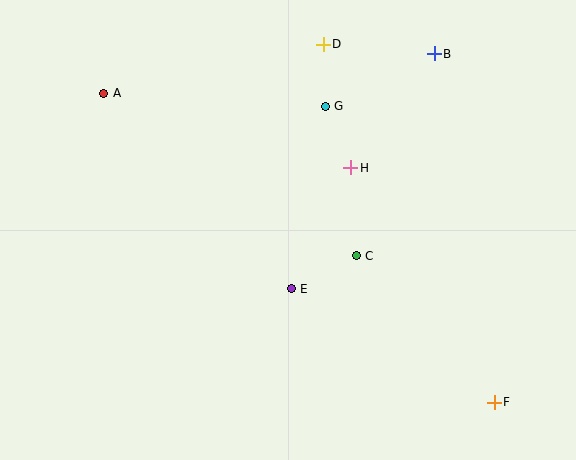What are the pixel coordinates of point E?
Point E is at (291, 289).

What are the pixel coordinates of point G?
Point G is at (325, 106).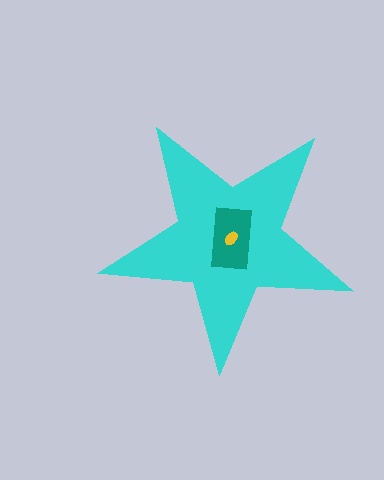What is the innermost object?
The yellow ellipse.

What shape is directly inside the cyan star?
The teal rectangle.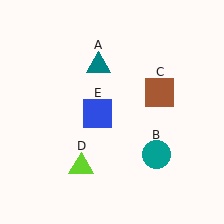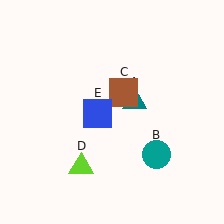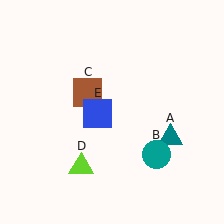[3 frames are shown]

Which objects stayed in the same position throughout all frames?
Teal circle (object B) and lime triangle (object D) and blue square (object E) remained stationary.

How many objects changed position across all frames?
2 objects changed position: teal triangle (object A), brown square (object C).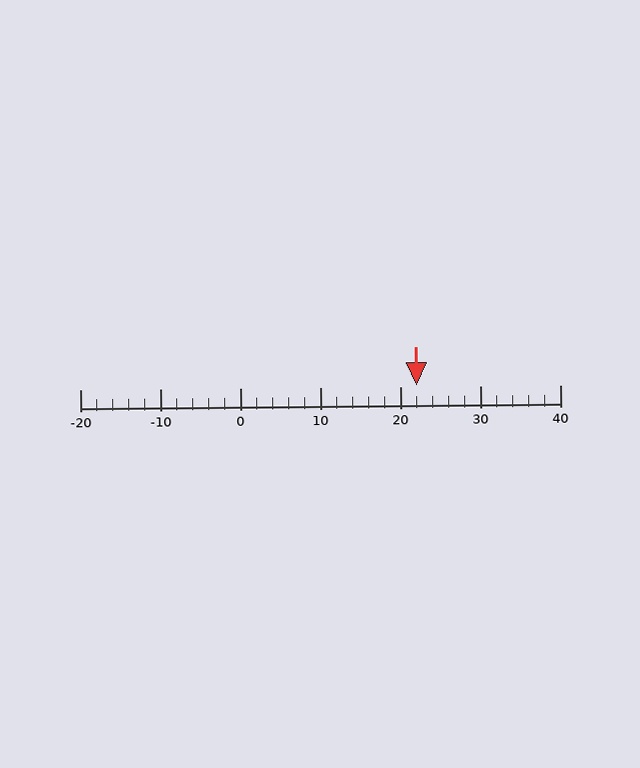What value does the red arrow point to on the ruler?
The red arrow points to approximately 22.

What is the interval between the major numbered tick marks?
The major tick marks are spaced 10 units apart.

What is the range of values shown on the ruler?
The ruler shows values from -20 to 40.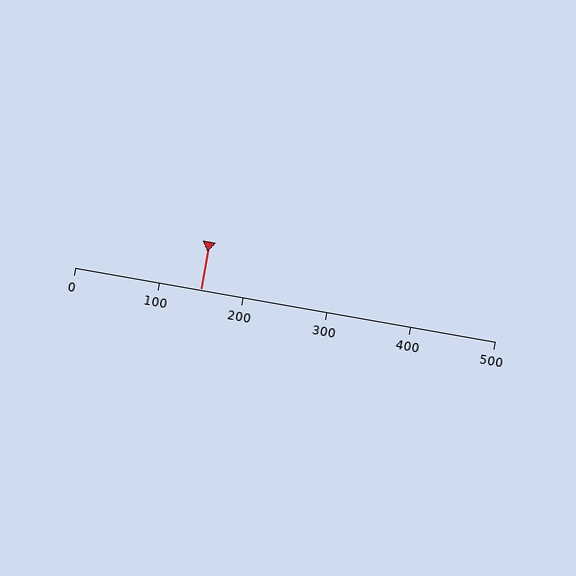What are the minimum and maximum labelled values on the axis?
The axis runs from 0 to 500.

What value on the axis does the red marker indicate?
The marker indicates approximately 150.